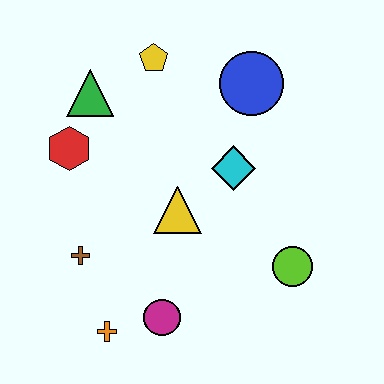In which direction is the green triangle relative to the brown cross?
The green triangle is above the brown cross.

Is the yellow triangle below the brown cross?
No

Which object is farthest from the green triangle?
The lime circle is farthest from the green triangle.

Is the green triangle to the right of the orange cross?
No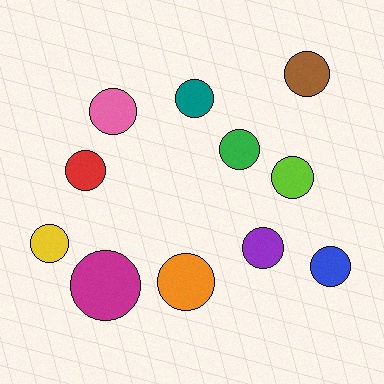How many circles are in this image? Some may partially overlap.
There are 11 circles.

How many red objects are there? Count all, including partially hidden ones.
There is 1 red object.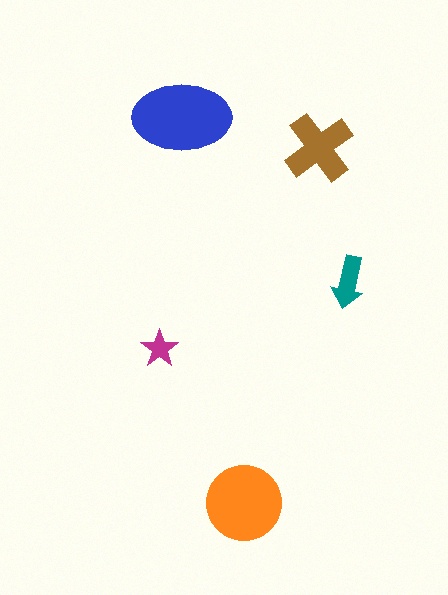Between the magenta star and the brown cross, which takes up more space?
The brown cross.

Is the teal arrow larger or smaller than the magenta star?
Larger.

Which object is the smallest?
The magenta star.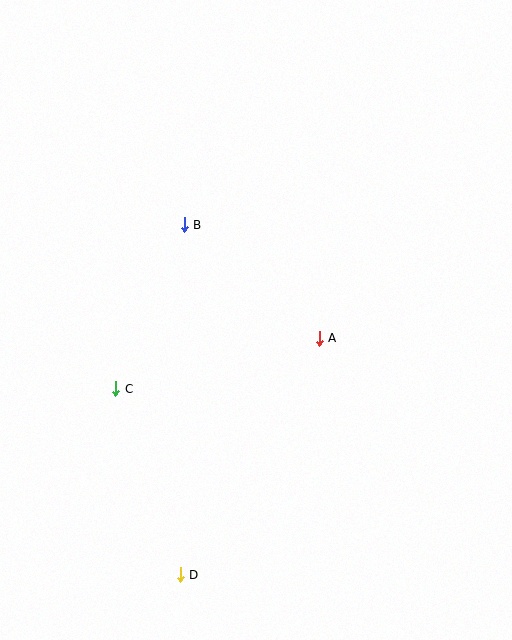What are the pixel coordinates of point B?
Point B is at (184, 224).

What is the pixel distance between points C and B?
The distance between C and B is 178 pixels.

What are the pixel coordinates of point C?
Point C is at (116, 389).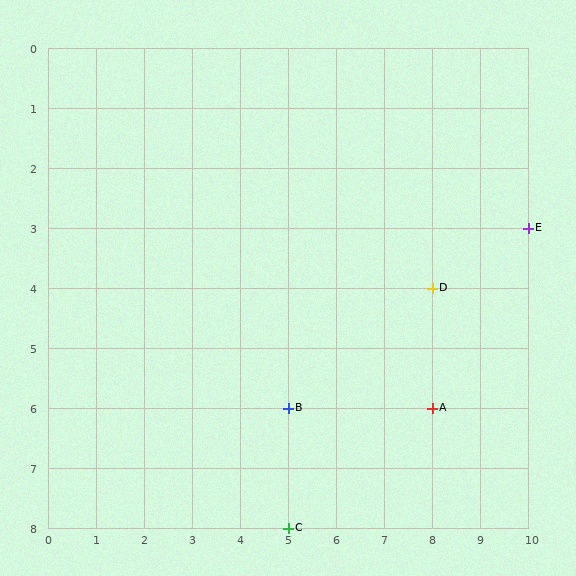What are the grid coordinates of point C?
Point C is at grid coordinates (5, 8).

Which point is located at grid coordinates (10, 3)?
Point E is at (10, 3).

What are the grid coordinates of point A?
Point A is at grid coordinates (8, 6).